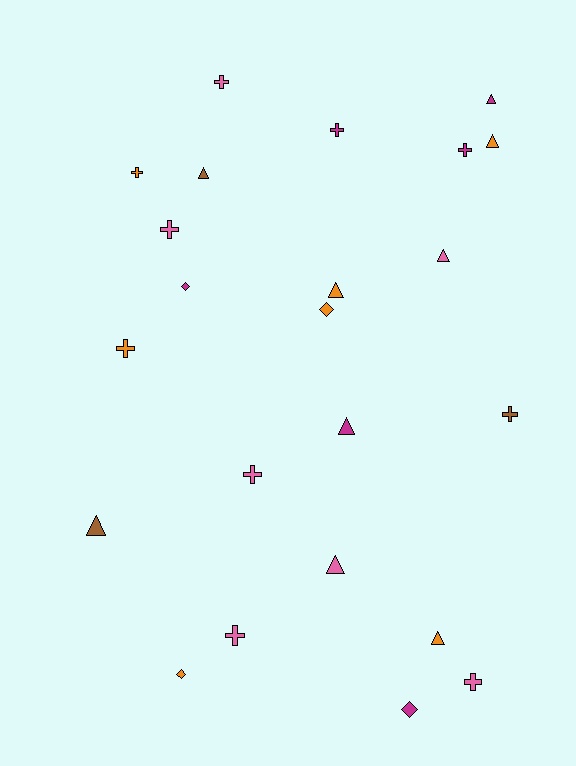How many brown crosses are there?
There is 1 brown cross.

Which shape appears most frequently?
Cross, with 10 objects.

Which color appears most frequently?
Orange, with 7 objects.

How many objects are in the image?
There are 23 objects.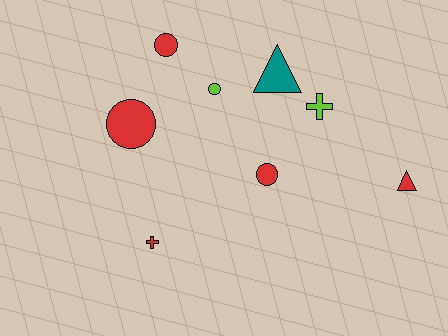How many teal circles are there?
There are no teal circles.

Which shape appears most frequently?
Circle, with 4 objects.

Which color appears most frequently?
Red, with 5 objects.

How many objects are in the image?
There are 8 objects.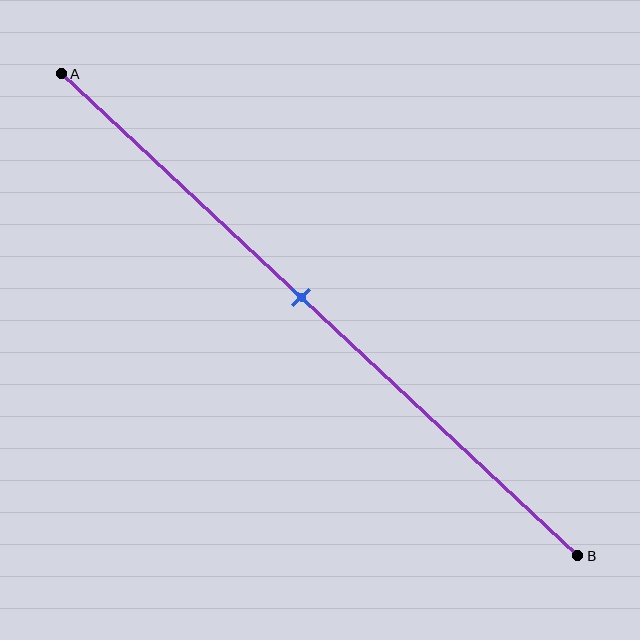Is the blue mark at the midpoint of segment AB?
No, the mark is at about 45% from A, not at the 50% midpoint.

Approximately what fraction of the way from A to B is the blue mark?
The blue mark is approximately 45% of the way from A to B.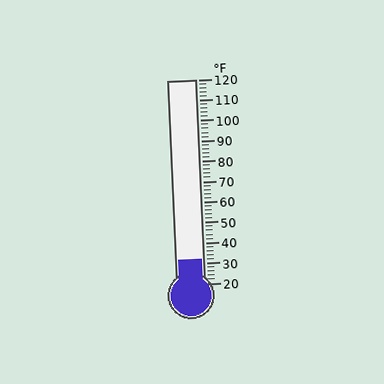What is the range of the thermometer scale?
The thermometer scale ranges from 20°F to 120°F.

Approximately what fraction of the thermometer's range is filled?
The thermometer is filled to approximately 10% of its range.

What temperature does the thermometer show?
The thermometer shows approximately 32°F.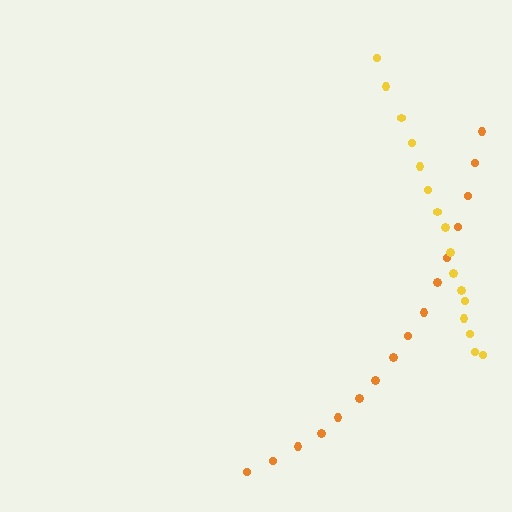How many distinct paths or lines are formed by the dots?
There are 2 distinct paths.